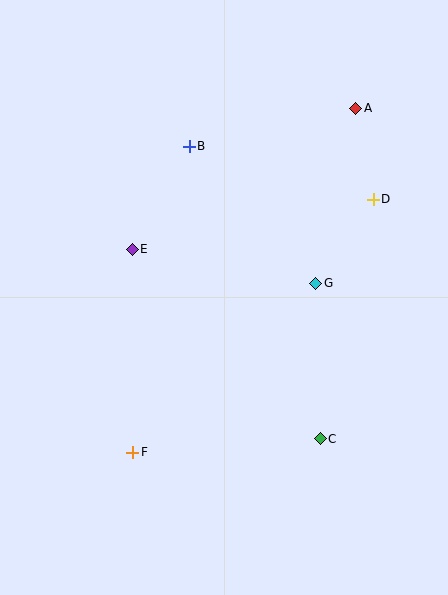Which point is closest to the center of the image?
Point G at (316, 283) is closest to the center.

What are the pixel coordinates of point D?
Point D is at (373, 199).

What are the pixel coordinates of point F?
Point F is at (133, 452).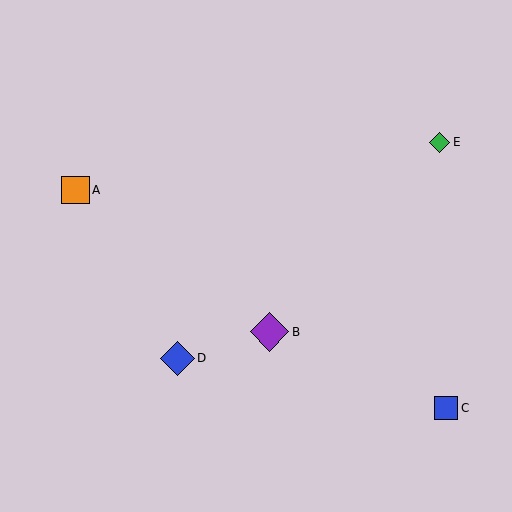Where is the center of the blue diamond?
The center of the blue diamond is at (177, 358).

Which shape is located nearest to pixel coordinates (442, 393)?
The blue square (labeled C) at (446, 408) is nearest to that location.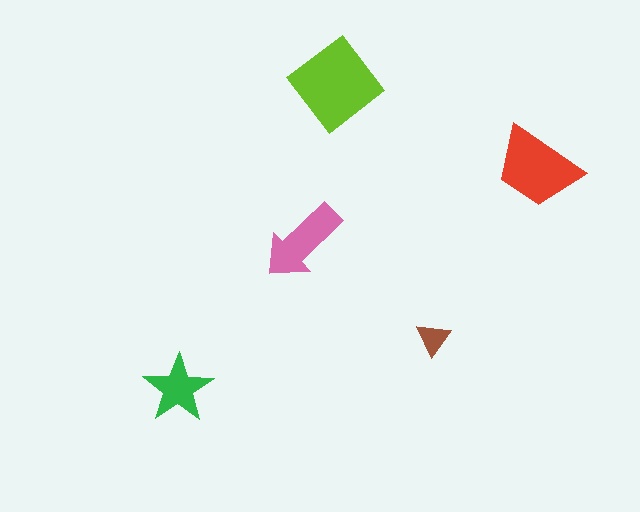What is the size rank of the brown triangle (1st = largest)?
5th.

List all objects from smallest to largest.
The brown triangle, the green star, the pink arrow, the red trapezoid, the lime diamond.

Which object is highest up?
The lime diamond is topmost.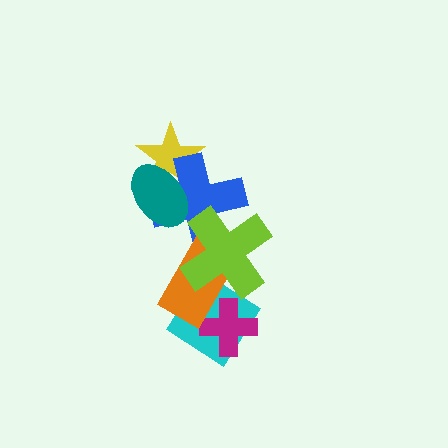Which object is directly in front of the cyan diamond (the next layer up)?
The magenta cross is directly in front of the cyan diamond.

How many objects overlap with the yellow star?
2 objects overlap with the yellow star.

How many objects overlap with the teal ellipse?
2 objects overlap with the teal ellipse.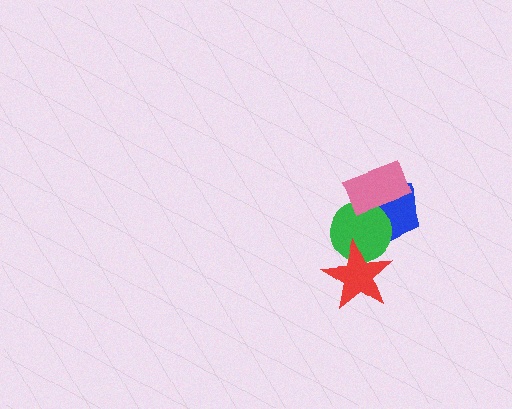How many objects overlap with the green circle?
3 objects overlap with the green circle.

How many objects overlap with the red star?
1 object overlaps with the red star.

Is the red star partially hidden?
No, no other shape covers it.